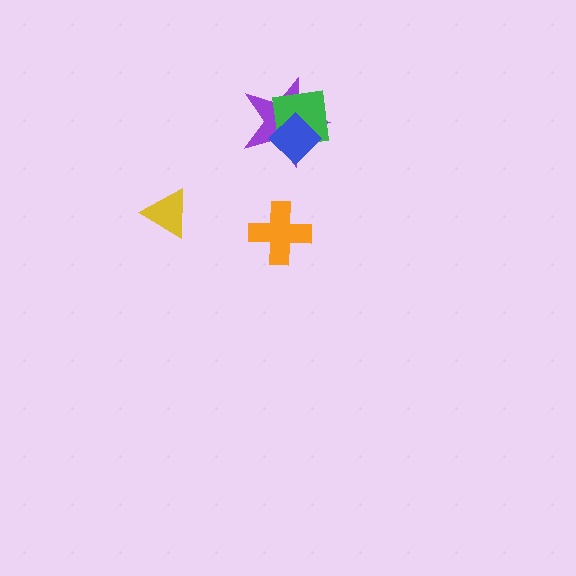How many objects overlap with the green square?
2 objects overlap with the green square.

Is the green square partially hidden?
Yes, it is partially covered by another shape.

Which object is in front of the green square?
The blue diamond is in front of the green square.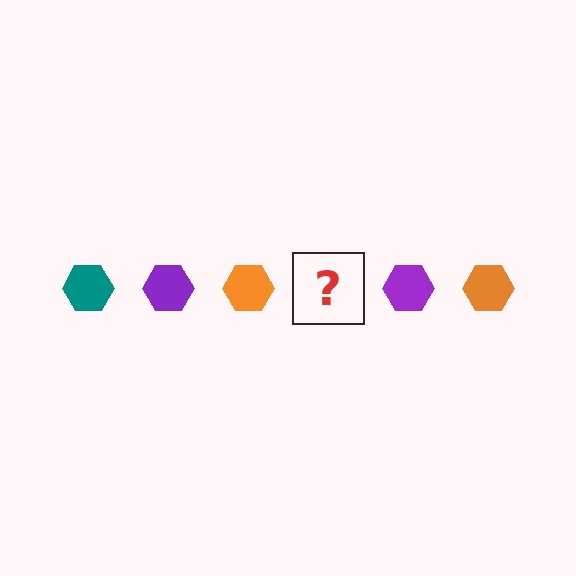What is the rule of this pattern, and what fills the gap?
The rule is that the pattern cycles through teal, purple, orange hexagons. The gap should be filled with a teal hexagon.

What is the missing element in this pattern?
The missing element is a teal hexagon.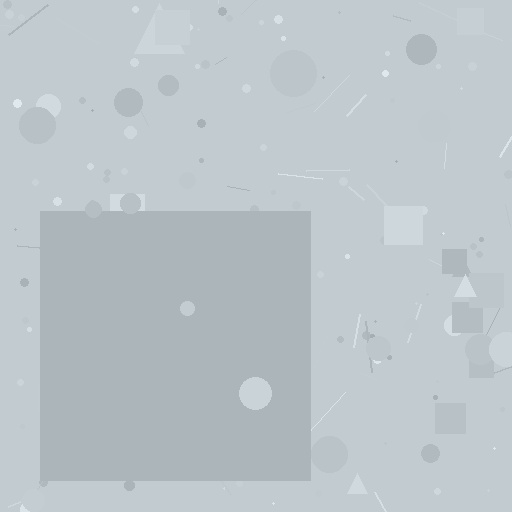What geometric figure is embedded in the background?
A square is embedded in the background.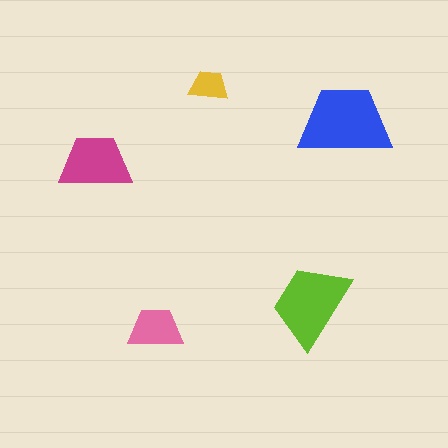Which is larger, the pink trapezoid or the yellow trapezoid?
The pink one.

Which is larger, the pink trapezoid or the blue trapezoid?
The blue one.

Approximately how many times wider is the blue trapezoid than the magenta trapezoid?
About 1.5 times wider.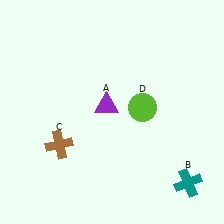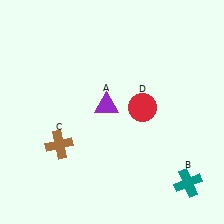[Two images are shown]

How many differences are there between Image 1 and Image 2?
There is 1 difference between the two images.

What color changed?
The circle (D) changed from lime in Image 1 to red in Image 2.